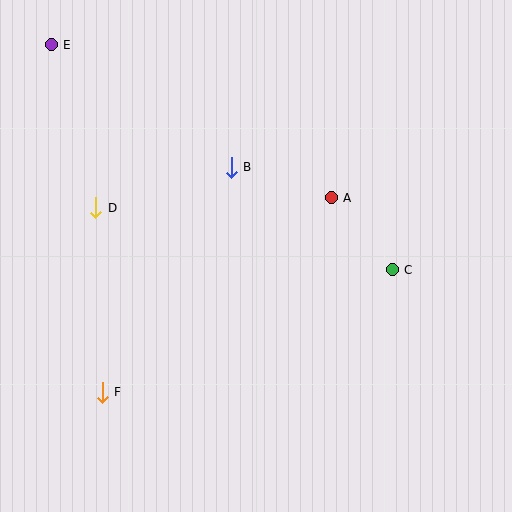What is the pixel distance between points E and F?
The distance between E and F is 351 pixels.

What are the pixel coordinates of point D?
Point D is at (96, 208).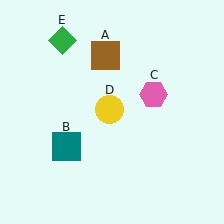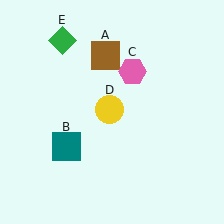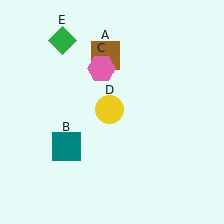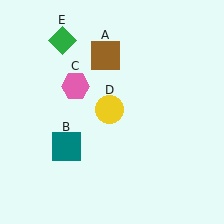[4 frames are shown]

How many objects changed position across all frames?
1 object changed position: pink hexagon (object C).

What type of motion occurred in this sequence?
The pink hexagon (object C) rotated counterclockwise around the center of the scene.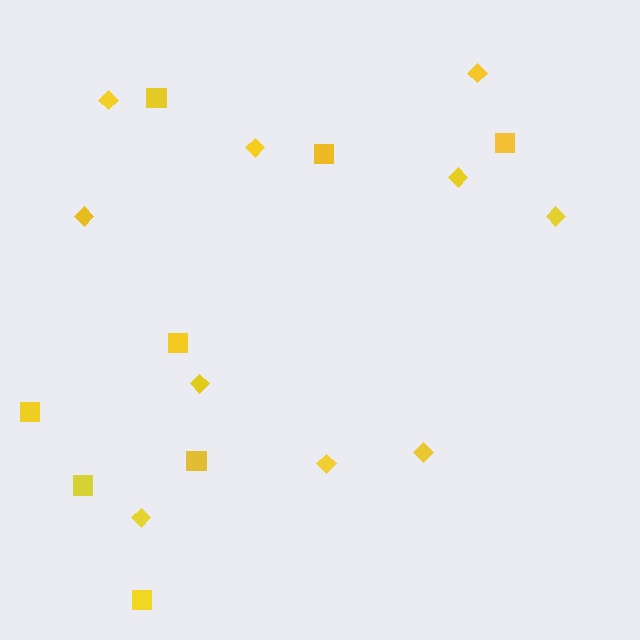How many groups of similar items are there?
There are 2 groups: one group of squares (8) and one group of diamonds (10).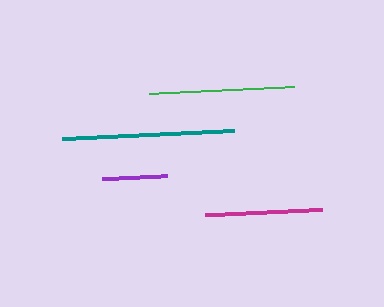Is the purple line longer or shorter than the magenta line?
The magenta line is longer than the purple line.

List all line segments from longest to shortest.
From longest to shortest: teal, green, magenta, purple.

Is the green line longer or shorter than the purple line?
The green line is longer than the purple line.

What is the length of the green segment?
The green segment is approximately 145 pixels long.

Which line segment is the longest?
The teal line is the longest at approximately 172 pixels.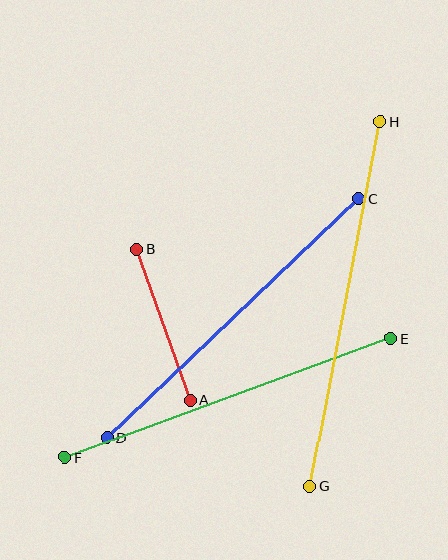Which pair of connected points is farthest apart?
Points G and H are farthest apart.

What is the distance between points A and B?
The distance is approximately 161 pixels.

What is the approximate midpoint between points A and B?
The midpoint is at approximately (163, 325) pixels.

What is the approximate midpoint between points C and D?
The midpoint is at approximately (233, 318) pixels.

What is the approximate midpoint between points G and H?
The midpoint is at approximately (345, 304) pixels.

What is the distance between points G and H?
The distance is approximately 371 pixels.